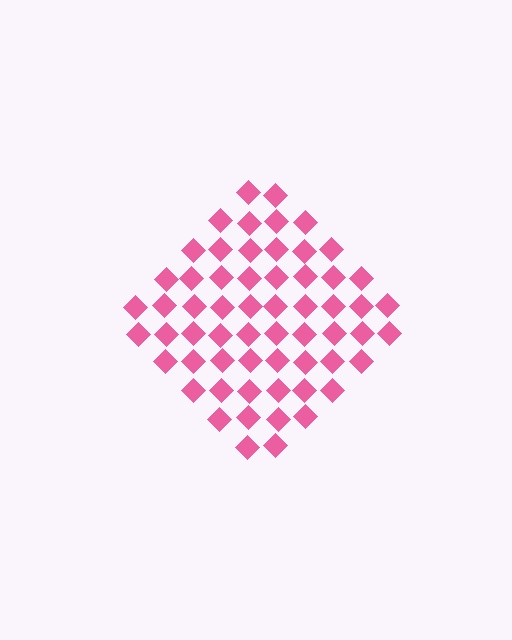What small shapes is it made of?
It is made of small diamonds.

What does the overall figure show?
The overall figure shows a diamond.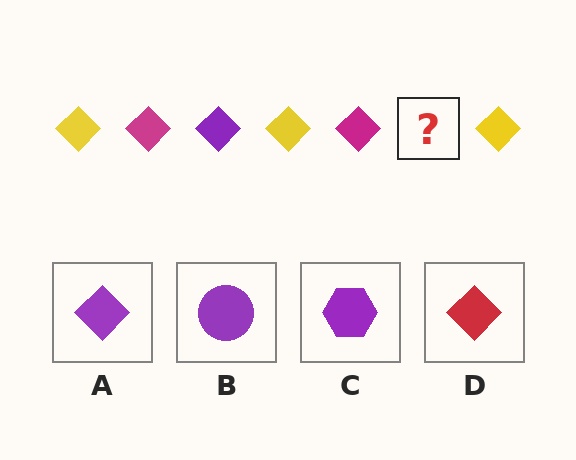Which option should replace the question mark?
Option A.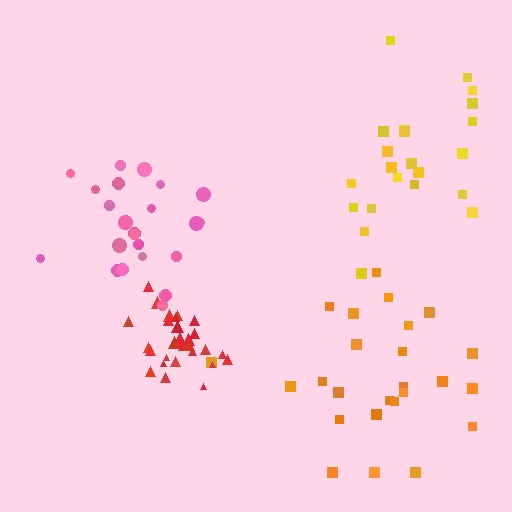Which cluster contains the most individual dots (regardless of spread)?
Red (30).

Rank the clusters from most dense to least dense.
red, pink, yellow, orange.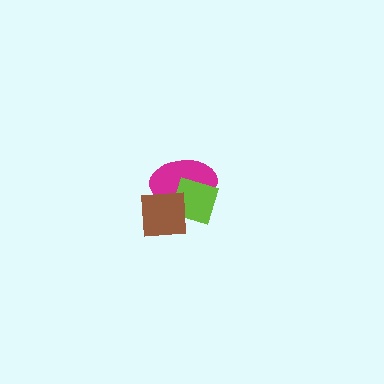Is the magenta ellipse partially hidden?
Yes, it is partially covered by another shape.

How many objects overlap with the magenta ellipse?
2 objects overlap with the magenta ellipse.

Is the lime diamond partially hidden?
Yes, it is partially covered by another shape.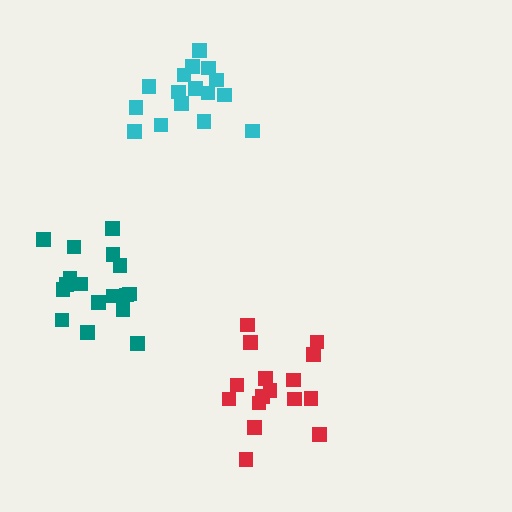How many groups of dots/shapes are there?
There are 3 groups.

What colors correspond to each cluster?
The clusters are colored: red, cyan, teal.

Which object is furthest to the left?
The teal cluster is leftmost.